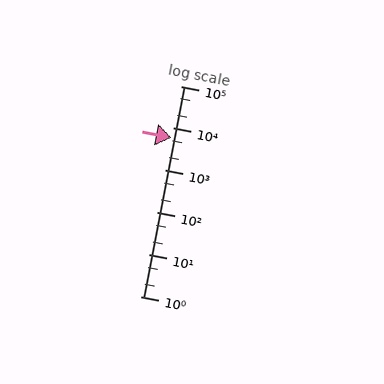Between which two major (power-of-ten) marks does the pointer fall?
The pointer is between 1000 and 10000.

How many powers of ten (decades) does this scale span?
The scale spans 5 decades, from 1 to 100000.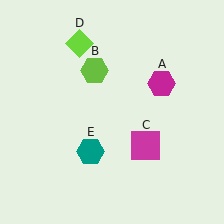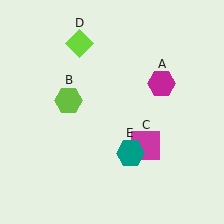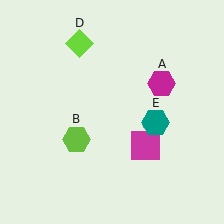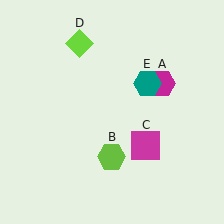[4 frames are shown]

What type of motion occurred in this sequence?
The lime hexagon (object B), teal hexagon (object E) rotated counterclockwise around the center of the scene.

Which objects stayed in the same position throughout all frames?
Magenta hexagon (object A) and magenta square (object C) and lime diamond (object D) remained stationary.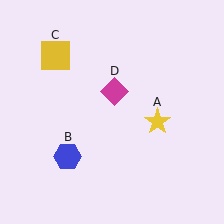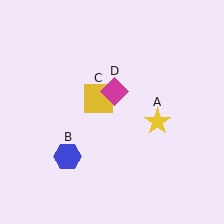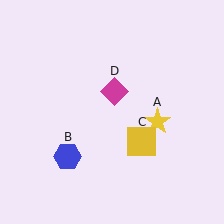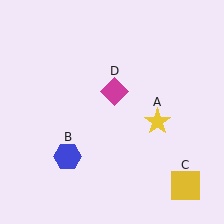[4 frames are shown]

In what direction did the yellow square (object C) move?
The yellow square (object C) moved down and to the right.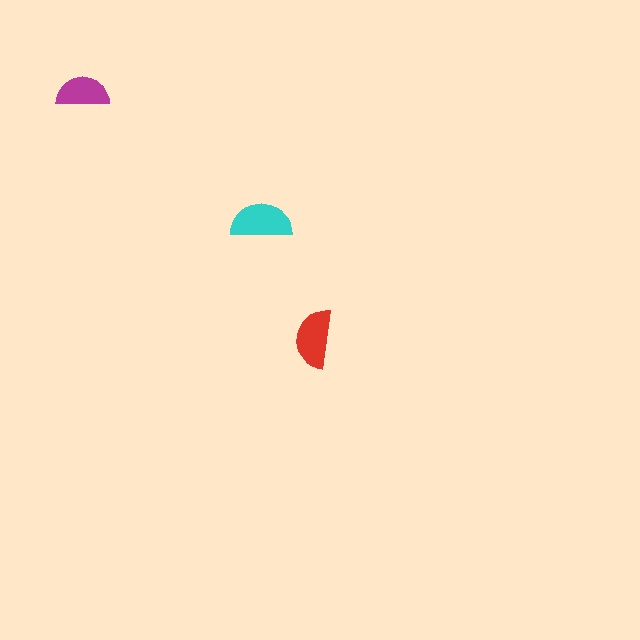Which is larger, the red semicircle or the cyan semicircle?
The cyan one.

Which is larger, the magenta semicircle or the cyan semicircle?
The cyan one.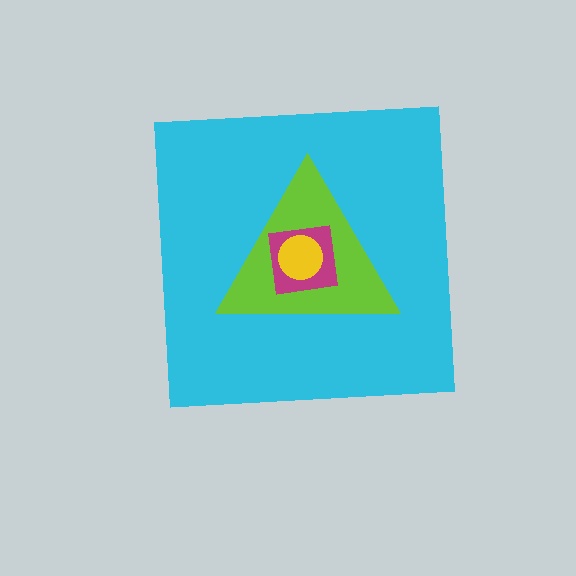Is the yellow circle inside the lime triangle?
Yes.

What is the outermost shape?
The cyan square.